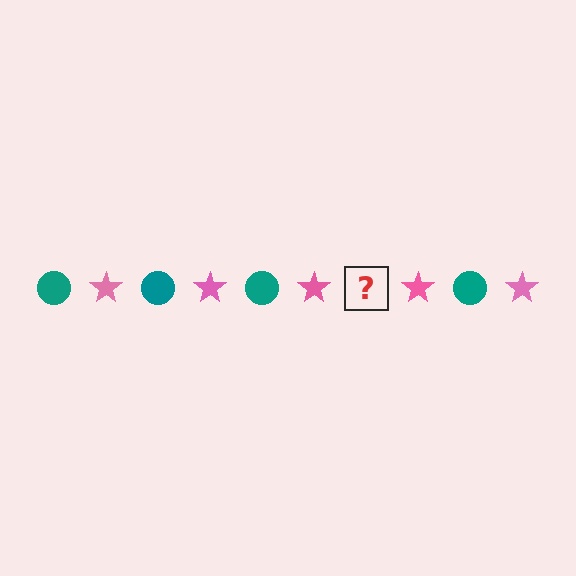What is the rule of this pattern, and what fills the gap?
The rule is that the pattern alternates between teal circle and pink star. The gap should be filled with a teal circle.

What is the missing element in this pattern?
The missing element is a teal circle.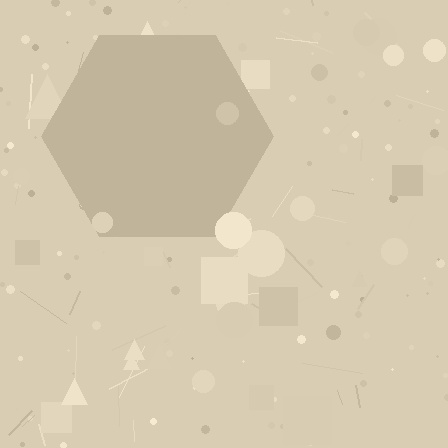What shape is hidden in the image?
A hexagon is hidden in the image.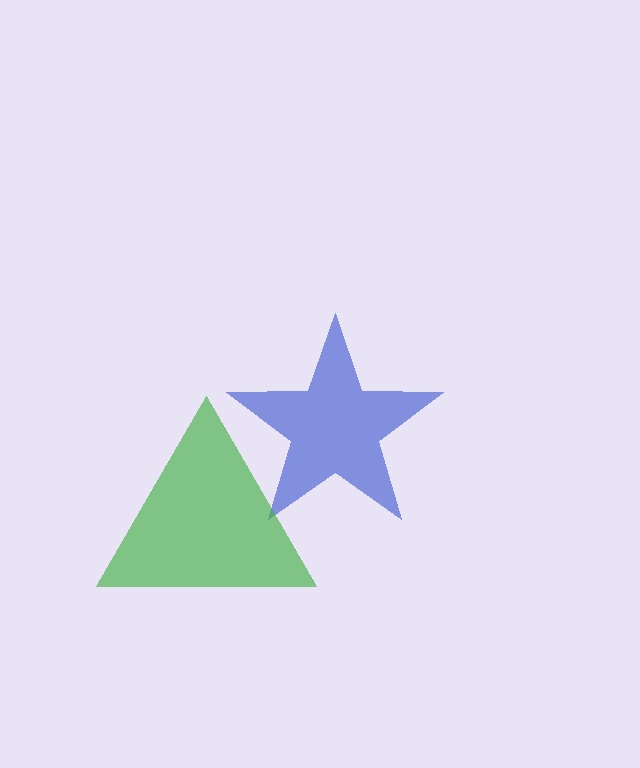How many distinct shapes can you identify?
There are 2 distinct shapes: a blue star, a green triangle.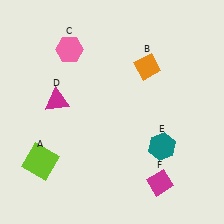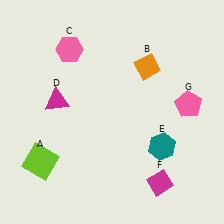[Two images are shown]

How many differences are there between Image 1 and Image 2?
There is 1 difference between the two images.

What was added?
A pink pentagon (G) was added in Image 2.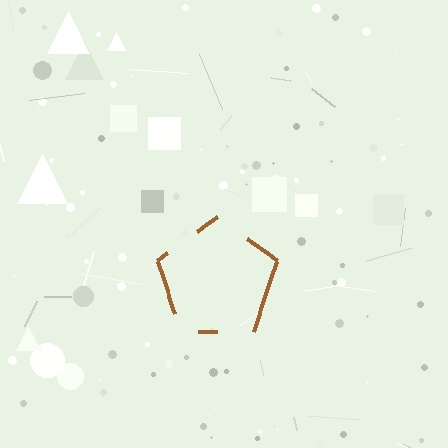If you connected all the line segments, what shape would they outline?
They would outline a pentagon.